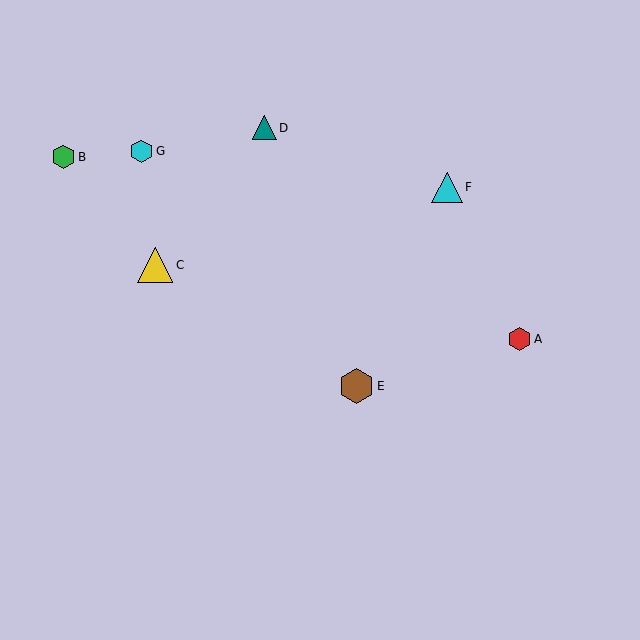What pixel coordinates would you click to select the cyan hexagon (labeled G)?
Click at (141, 151) to select the cyan hexagon G.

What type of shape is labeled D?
Shape D is a teal triangle.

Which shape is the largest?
The yellow triangle (labeled C) is the largest.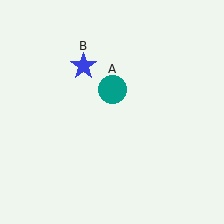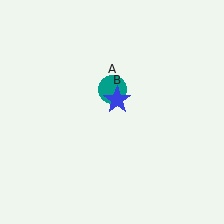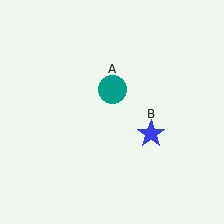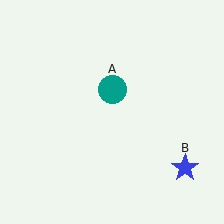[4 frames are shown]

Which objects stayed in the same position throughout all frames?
Teal circle (object A) remained stationary.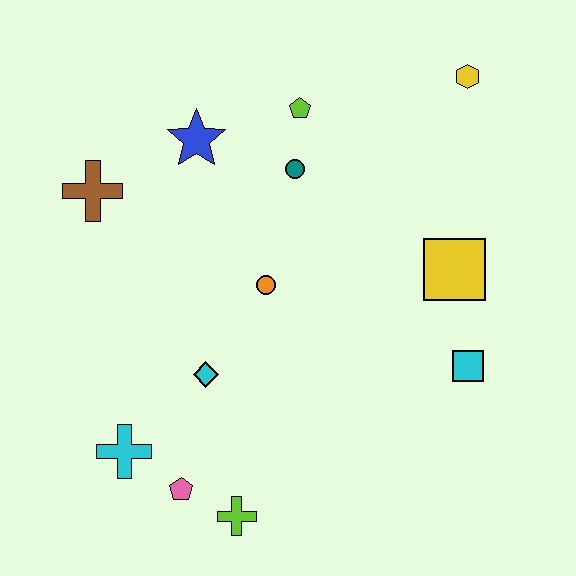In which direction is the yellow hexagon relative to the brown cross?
The yellow hexagon is to the right of the brown cross.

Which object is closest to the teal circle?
The lime pentagon is closest to the teal circle.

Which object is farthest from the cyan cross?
The yellow hexagon is farthest from the cyan cross.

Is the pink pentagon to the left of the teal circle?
Yes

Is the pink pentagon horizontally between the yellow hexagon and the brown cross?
Yes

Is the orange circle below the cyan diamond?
No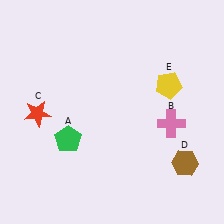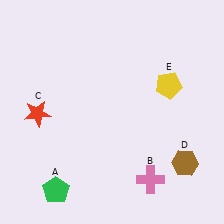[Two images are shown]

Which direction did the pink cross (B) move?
The pink cross (B) moved down.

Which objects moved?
The objects that moved are: the green pentagon (A), the pink cross (B).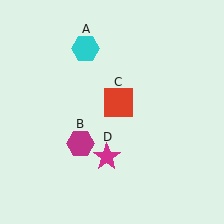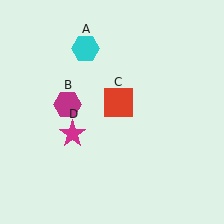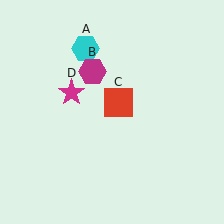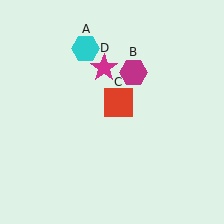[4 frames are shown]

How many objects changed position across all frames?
2 objects changed position: magenta hexagon (object B), magenta star (object D).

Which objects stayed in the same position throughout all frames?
Cyan hexagon (object A) and red square (object C) remained stationary.